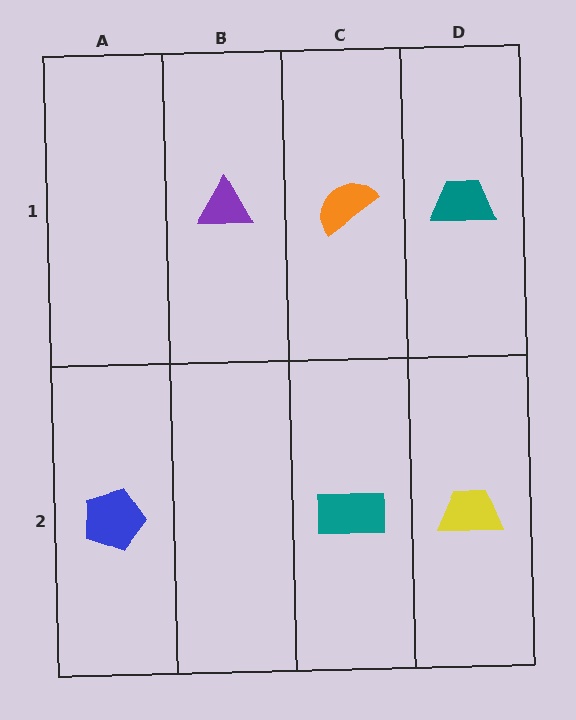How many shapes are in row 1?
3 shapes.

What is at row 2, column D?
A yellow trapezoid.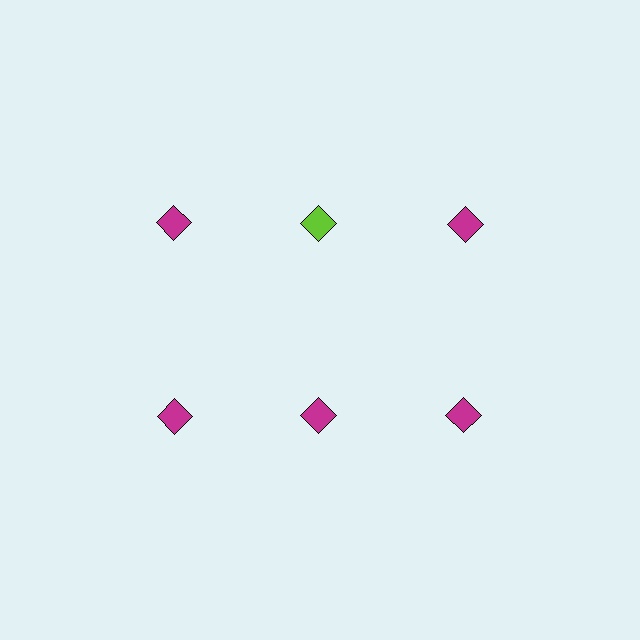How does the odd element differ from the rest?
It has a different color: lime instead of magenta.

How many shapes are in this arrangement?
There are 6 shapes arranged in a grid pattern.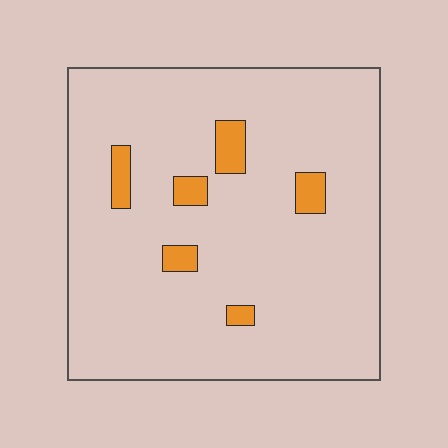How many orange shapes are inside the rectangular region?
6.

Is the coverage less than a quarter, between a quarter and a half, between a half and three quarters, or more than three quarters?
Less than a quarter.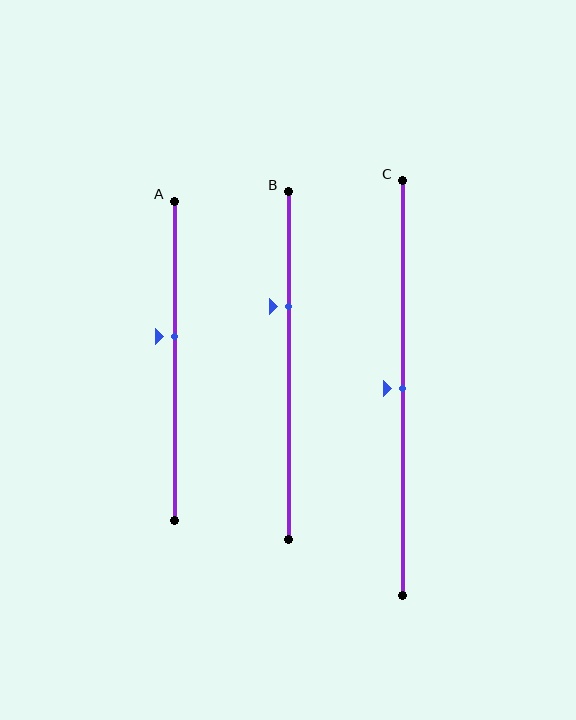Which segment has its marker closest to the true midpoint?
Segment C has its marker closest to the true midpoint.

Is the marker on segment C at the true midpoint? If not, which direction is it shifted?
Yes, the marker on segment C is at the true midpoint.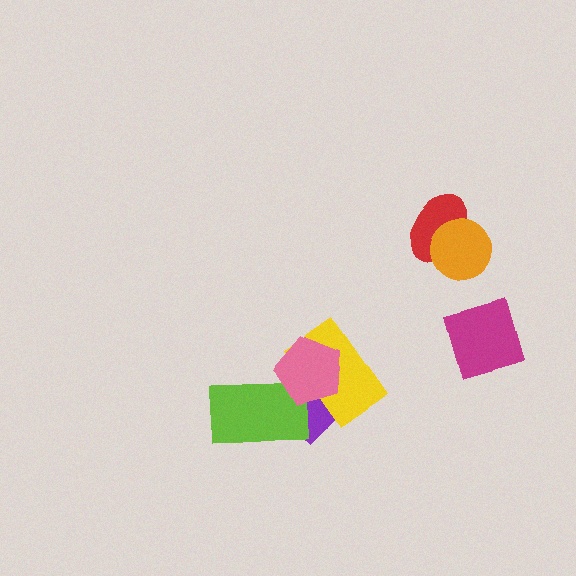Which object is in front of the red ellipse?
The orange circle is in front of the red ellipse.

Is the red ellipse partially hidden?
Yes, it is partially covered by another shape.